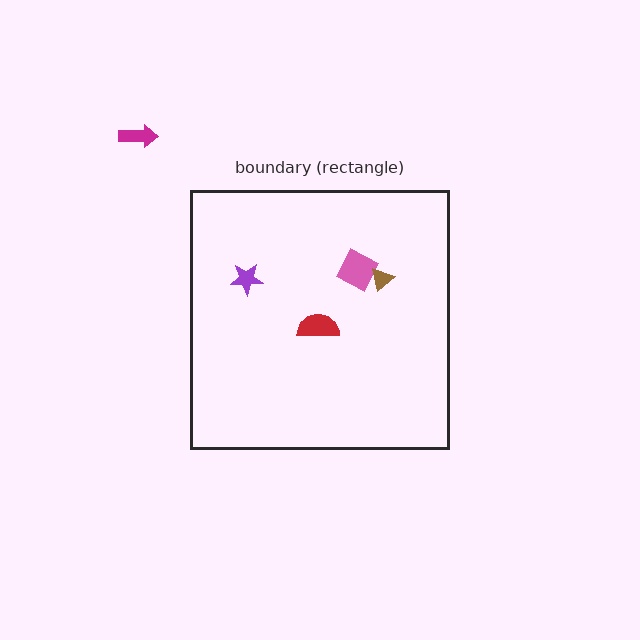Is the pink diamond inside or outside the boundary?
Inside.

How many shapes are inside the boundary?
4 inside, 1 outside.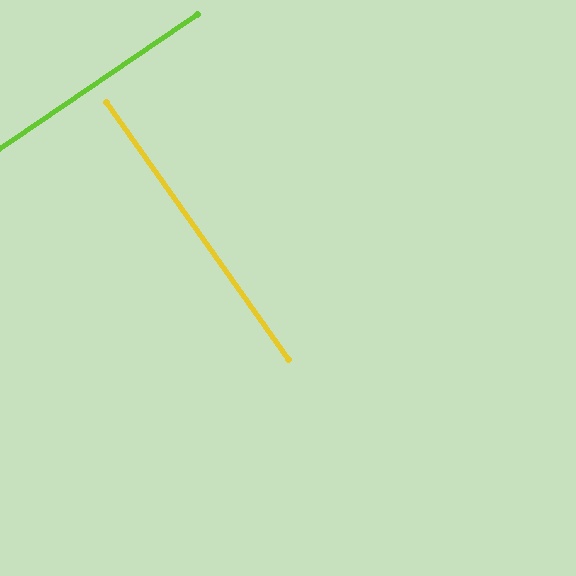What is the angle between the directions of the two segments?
Approximately 89 degrees.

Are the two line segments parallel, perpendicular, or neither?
Perpendicular — they meet at approximately 89°.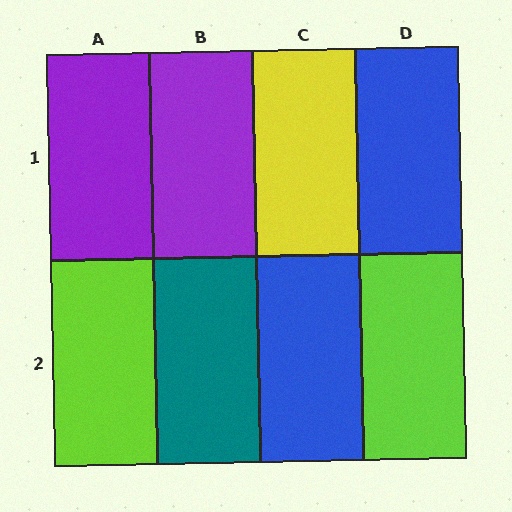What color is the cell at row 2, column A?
Lime.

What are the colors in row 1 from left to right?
Purple, purple, yellow, blue.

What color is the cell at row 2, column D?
Lime.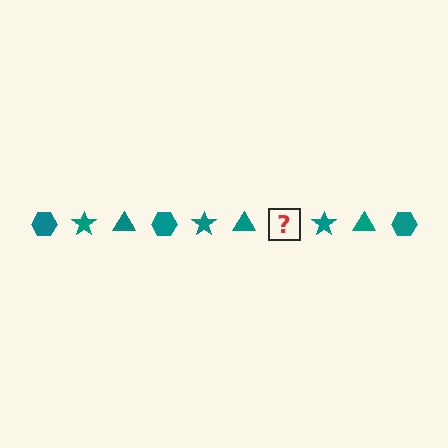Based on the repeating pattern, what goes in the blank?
The blank should be a teal hexagon.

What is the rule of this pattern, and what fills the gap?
The rule is that the pattern cycles through hexagon, star, triangle shapes in teal. The gap should be filled with a teal hexagon.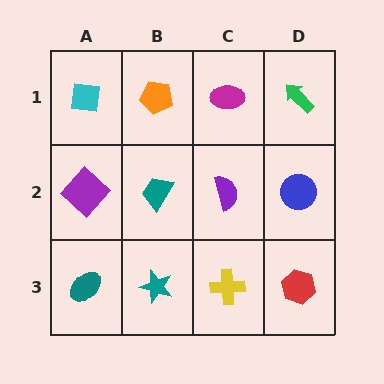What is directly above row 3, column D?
A blue circle.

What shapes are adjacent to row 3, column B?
A teal trapezoid (row 2, column B), a teal ellipse (row 3, column A), a yellow cross (row 3, column C).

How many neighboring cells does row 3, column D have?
2.